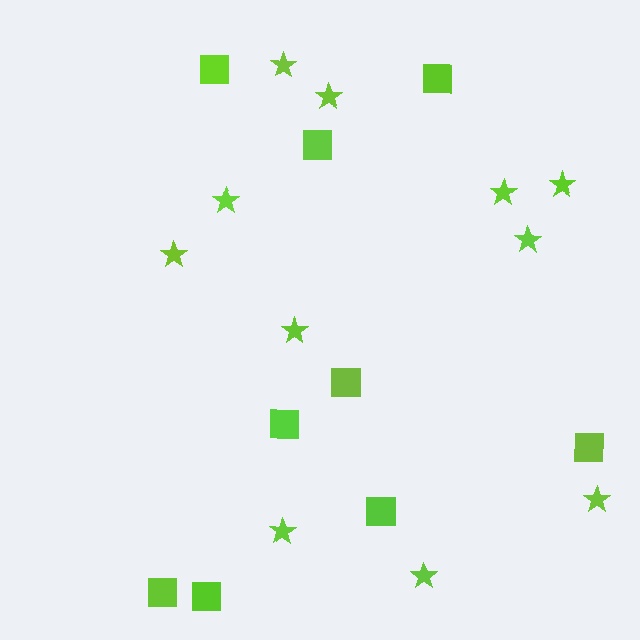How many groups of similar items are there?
There are 2 groups: one group of stars (11) and one group of squares (9).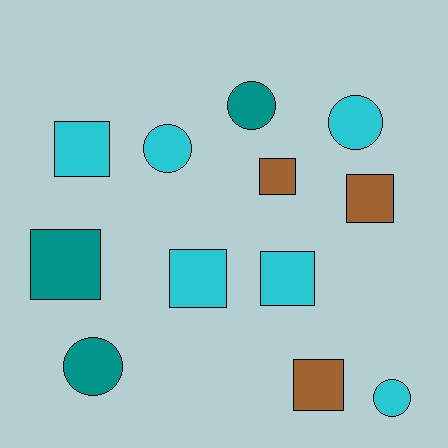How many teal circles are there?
There are 2 teal circles.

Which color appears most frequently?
Cyan, with 6 objects.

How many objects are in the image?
There are 12 objects.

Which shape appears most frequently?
Square, with 7 objects.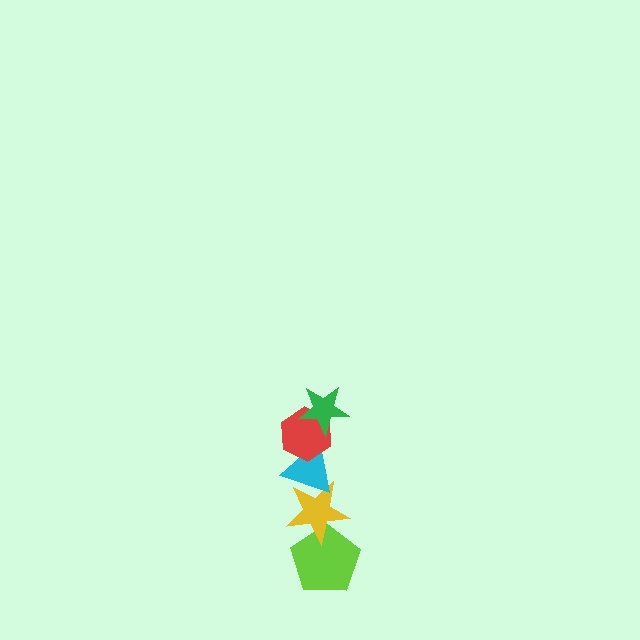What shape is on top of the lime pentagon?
The yellow star is on top of the lime pentagon.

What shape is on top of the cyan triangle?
The red hexagon is on top of the cyan triangle.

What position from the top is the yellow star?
The yellow star is 4th from the top.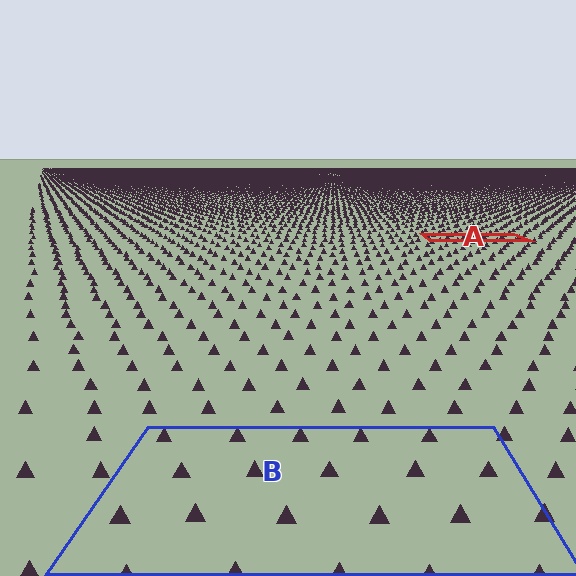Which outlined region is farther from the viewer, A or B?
Region A is farther from the viewer — the texture elements inside it appear smaller and more densely packed.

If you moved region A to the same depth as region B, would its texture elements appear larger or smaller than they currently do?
They would appear larger. At a closer depth, the same texture elements are projected at a bigger on-screen size.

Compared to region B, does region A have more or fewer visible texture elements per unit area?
Region A has more texture elements per unit area — they are packed more densely because it is farther away.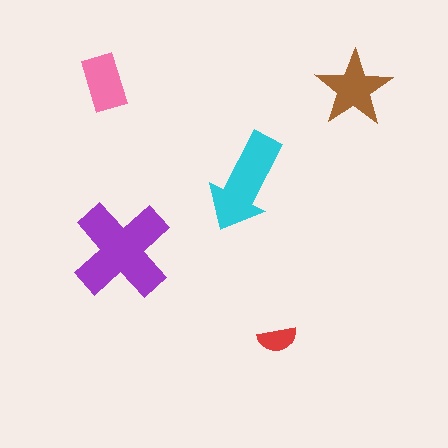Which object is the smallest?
The red semicircle.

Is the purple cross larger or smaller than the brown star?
Larger.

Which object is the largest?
The purple cross.